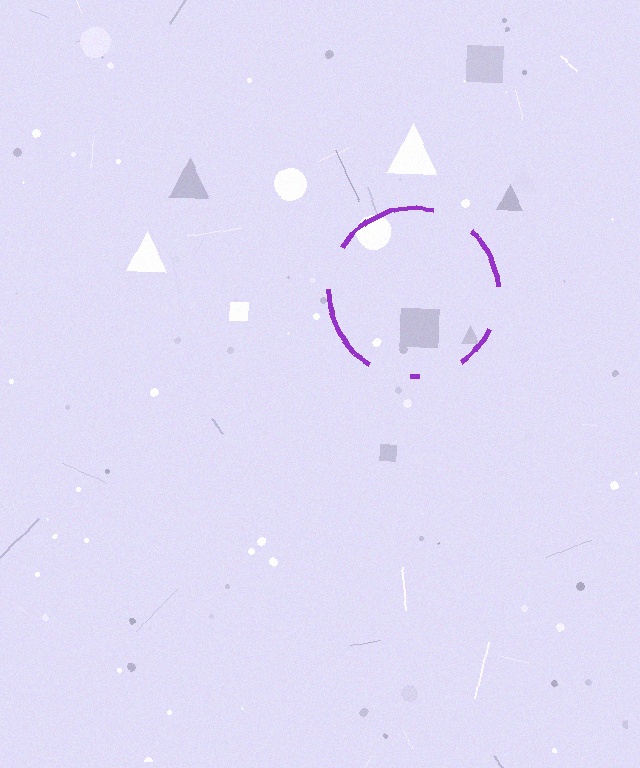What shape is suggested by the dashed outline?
The dashed outline suggests a circle.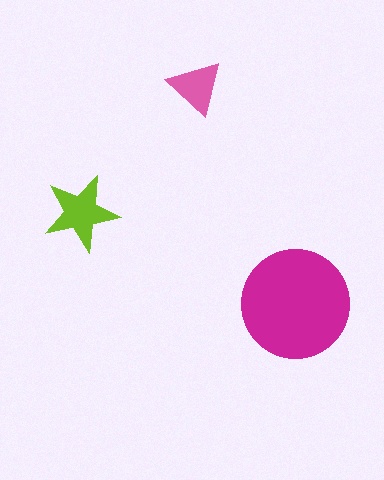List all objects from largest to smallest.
The magenta circle, the lime star, the pink triangle.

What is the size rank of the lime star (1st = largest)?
2nd.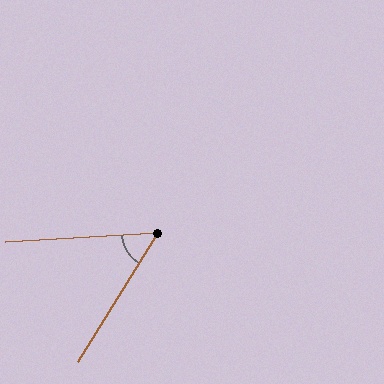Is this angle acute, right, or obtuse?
It is acute.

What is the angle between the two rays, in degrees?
Approximately 55 degrees.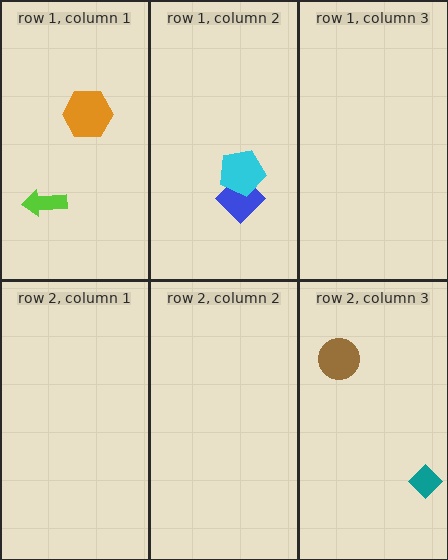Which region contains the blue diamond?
The row 1, column 2 region.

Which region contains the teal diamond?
The row 2, column 3 region.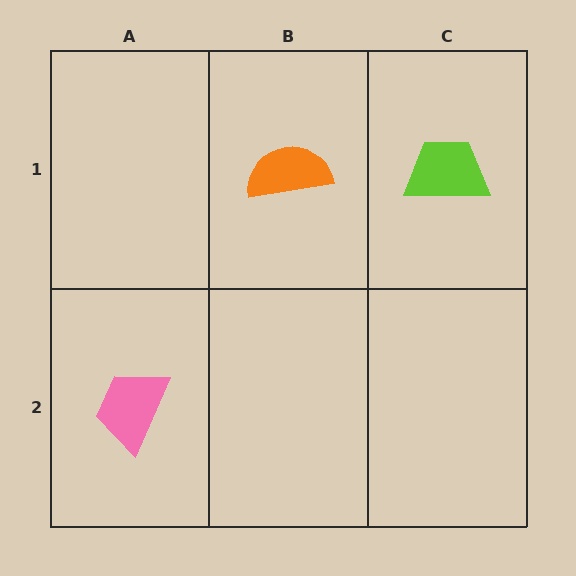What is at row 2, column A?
A pink trapezoid.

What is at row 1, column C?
A lime trapezoid.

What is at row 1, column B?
An orange semicircle.